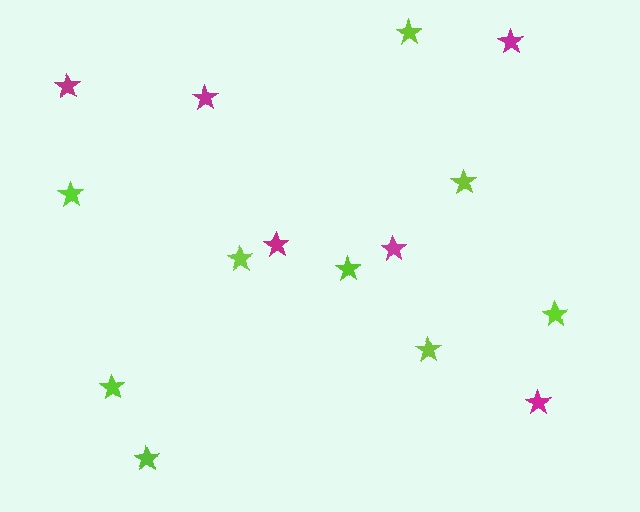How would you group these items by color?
There are 2 groups: one group of magenta stars (6) and one group of lime stars (9).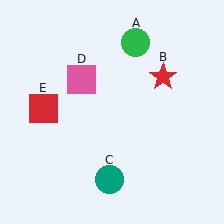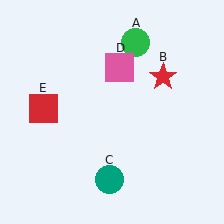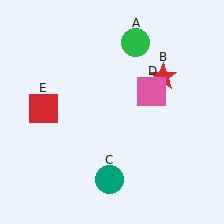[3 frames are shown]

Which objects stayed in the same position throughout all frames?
Green circle (object A) and red star (object B) and teal circle (object C) and red square (object E) remained stationary.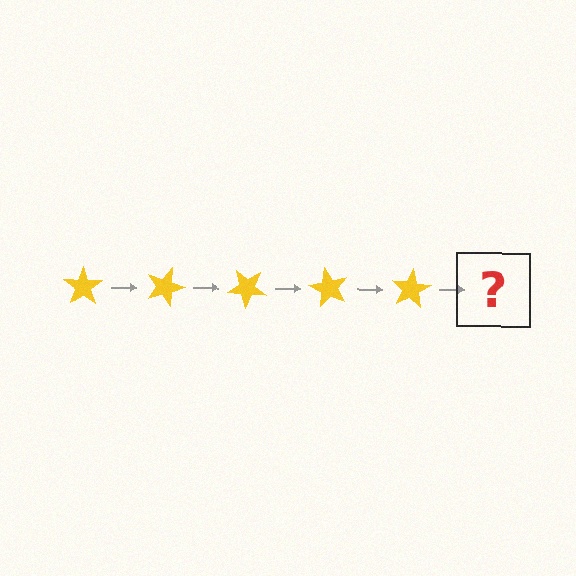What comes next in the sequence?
The next element should be a yellow star rotated 100 degrees.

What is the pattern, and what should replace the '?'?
The pattern is that the star rotates 20 degrees each step. The '?' should be a yellow star rotated 100 degrees.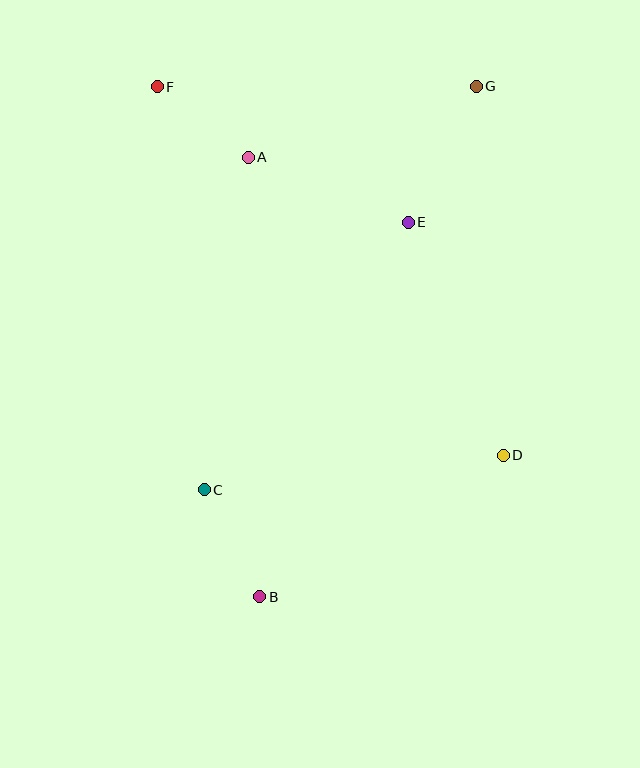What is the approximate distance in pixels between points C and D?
The distance between C and D is approximately 301 pixels.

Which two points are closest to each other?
Points A and F are closest to each other.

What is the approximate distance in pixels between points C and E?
The distance between C and E is approximately 336 pixels.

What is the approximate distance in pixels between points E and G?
The distance between E and G is approximately 152 pixels.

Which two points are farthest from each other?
Points B and G are farthest from each other.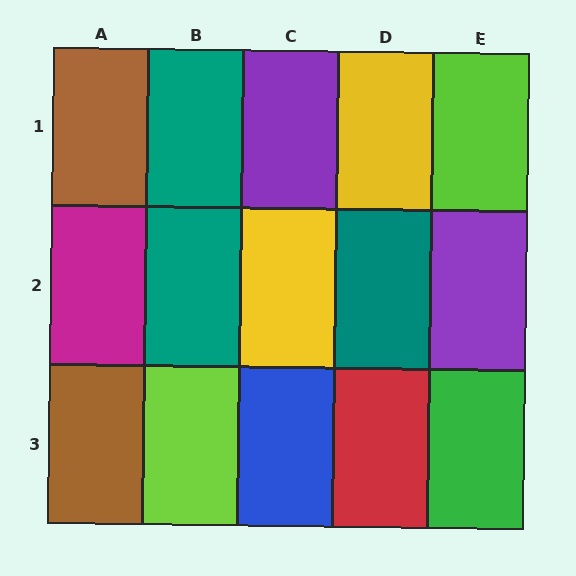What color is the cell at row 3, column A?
Brown.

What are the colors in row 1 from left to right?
Brown, teal, purple, yellow, lime.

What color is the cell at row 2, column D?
Teal.